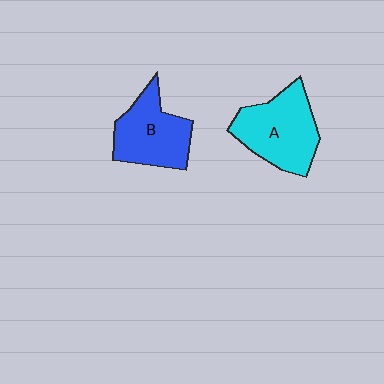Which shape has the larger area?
Shape A (cyan).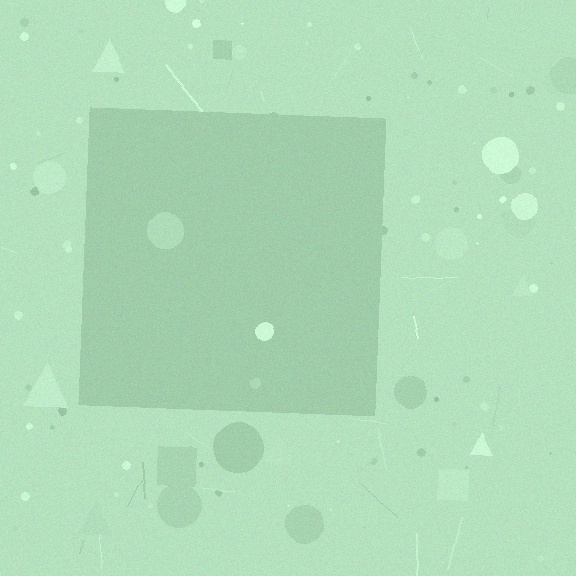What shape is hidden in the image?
A square is hidden in the image.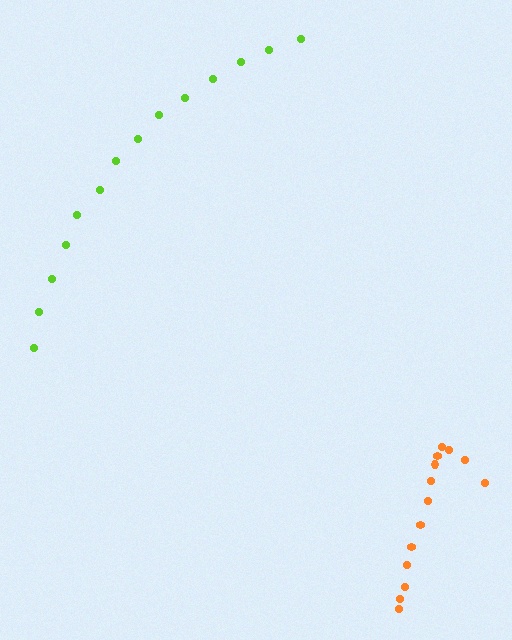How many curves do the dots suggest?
There are 2 distinct paths.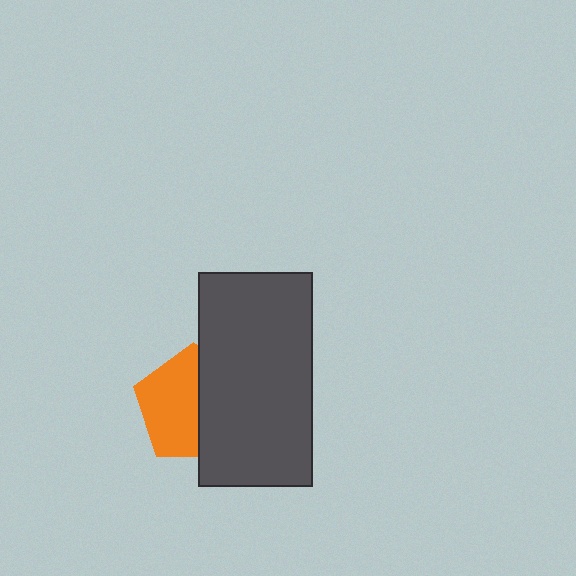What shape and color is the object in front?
The object in front is a dark gray rectangle.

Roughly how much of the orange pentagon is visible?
About half of it is visible (roughly 55%).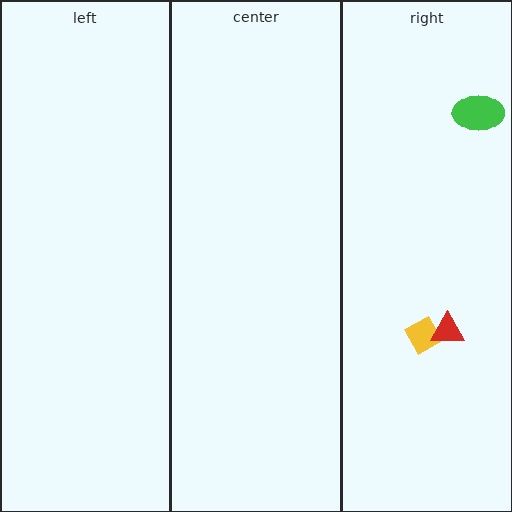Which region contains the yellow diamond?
The right region.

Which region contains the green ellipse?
The right region.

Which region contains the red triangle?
The right region.